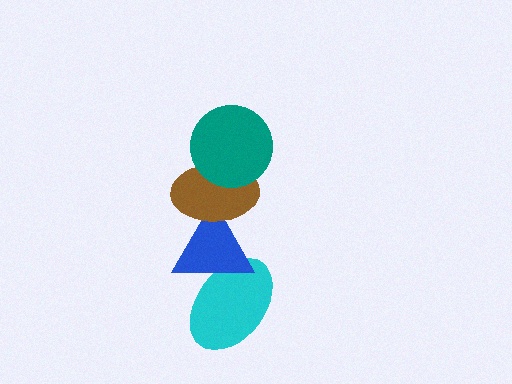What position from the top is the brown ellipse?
The brown ellipse is 2nd from the top.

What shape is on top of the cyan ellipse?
The blue triangle is on top of the cyan ellipse.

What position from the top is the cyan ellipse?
The cyan ellipse is 4th from the top.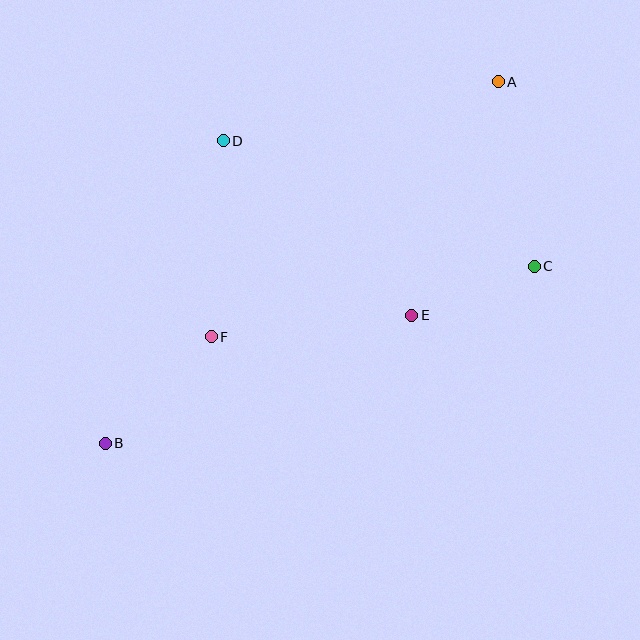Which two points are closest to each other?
Points C and E are closest to each other.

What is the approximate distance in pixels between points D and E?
The distance between D and E is approximately 257 pixels.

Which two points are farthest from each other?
Points A and B are farthest from each other.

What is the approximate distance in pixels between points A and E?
The distance between A and E is approximately 249 pixels.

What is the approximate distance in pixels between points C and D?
The distance between C and D is approximately 336 pixels.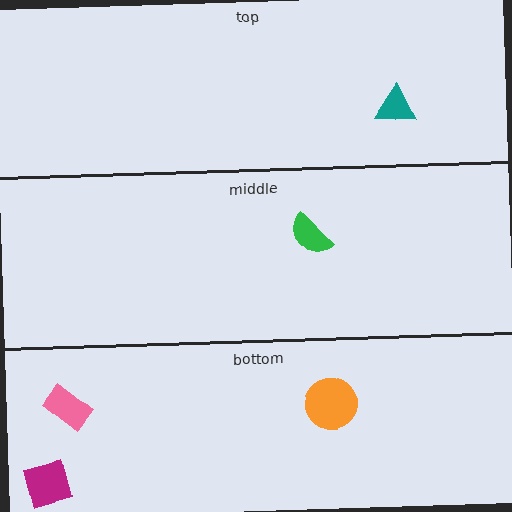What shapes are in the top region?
The teal triangle.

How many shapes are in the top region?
1.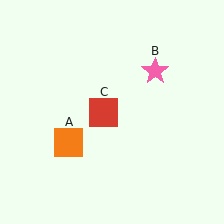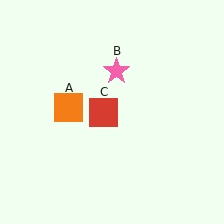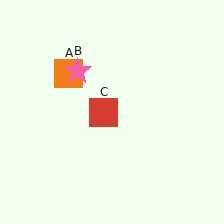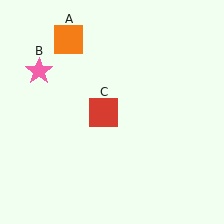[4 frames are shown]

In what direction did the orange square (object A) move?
The orange square (object A) moved up.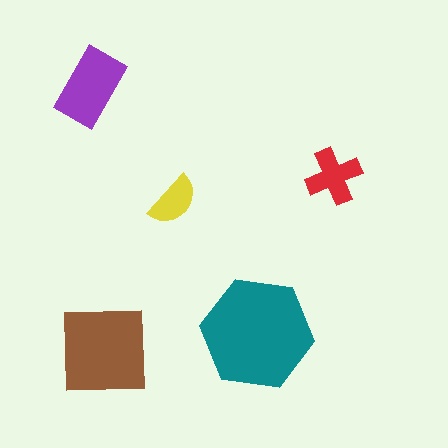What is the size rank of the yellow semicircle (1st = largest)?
5th.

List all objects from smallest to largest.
The yellow semicircle, the red cross, the purple rectangle, the brown square, the teal hexagon.